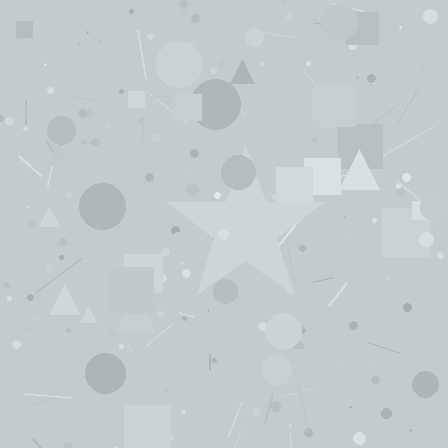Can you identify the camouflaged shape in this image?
The camouflaged shape is a star.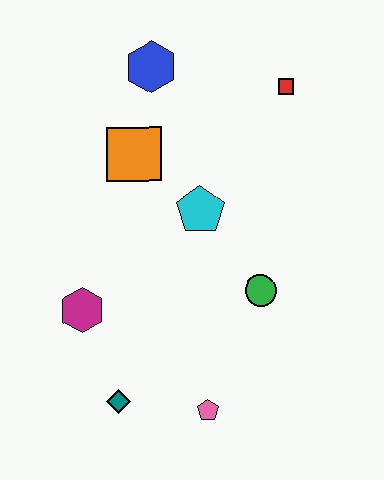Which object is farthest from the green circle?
The blue hexagon is farthest from the green circle.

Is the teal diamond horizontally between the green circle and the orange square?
No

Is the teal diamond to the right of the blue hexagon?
No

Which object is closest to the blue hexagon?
The orange square is closest to the blue hexagon.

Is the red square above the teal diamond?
Yes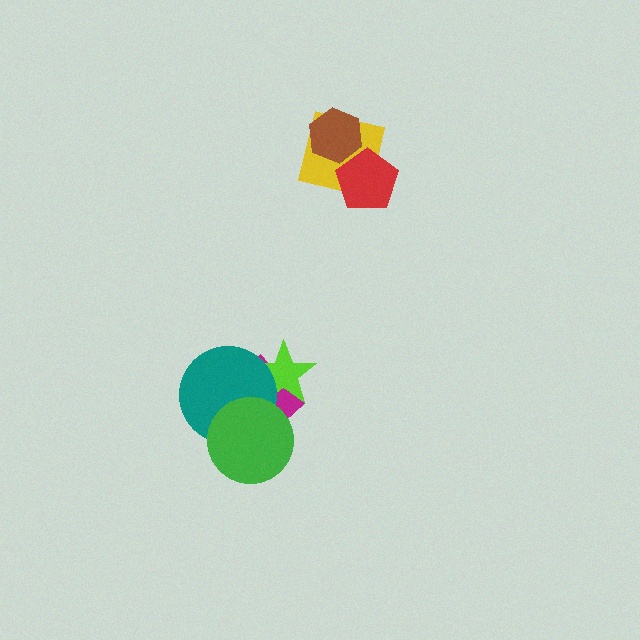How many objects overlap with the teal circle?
3 objects overlap with the teal circle.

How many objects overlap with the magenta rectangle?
3 objects overlap with the magenta rectangle.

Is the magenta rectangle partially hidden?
Yes, it is partially covered by another shape.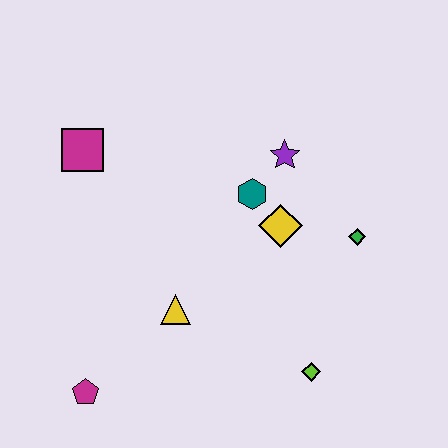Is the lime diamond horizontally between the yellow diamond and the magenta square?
No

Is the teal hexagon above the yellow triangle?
Yes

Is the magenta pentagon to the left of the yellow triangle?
Yes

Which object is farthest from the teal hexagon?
The magenta pentagon is farthest from the teal hexagon.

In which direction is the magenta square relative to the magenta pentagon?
The magenta square is above the magenta pentagon.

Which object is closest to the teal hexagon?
The yellow diamond is closest to the teal hexagon.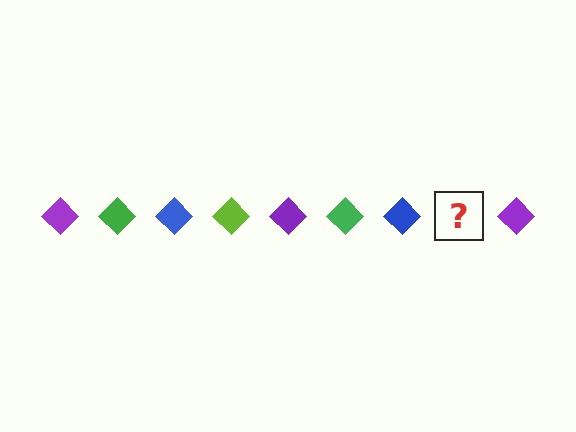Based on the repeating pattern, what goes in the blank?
The blank should be a lime diamond.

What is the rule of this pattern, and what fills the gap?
The rule is that the pattern cycles through purple, green, blue, lime diamonds. The gap should be filled with a lime diamond.